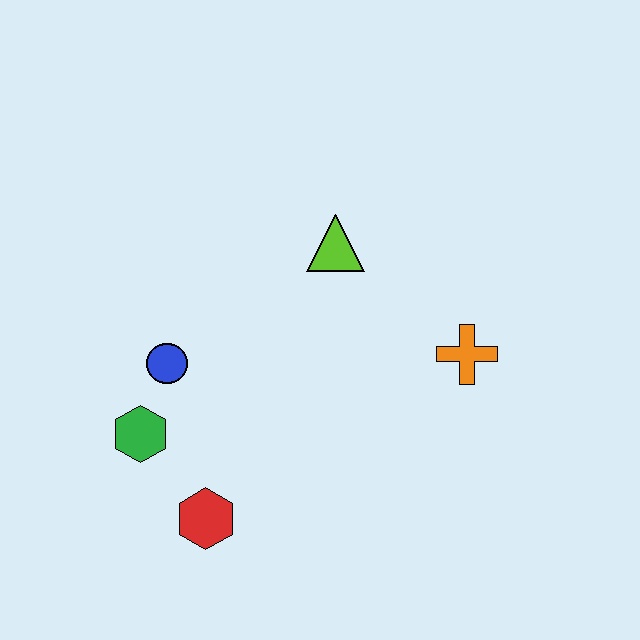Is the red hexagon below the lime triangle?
Yes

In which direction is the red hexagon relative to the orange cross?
The red hexagon is to the left of the orange cross.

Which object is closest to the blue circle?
The green hexagon is closest to the blue circle.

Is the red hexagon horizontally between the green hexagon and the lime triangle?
Yes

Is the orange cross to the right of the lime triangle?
Yes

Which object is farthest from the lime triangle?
The red hexagon is farthest from the lime triangle.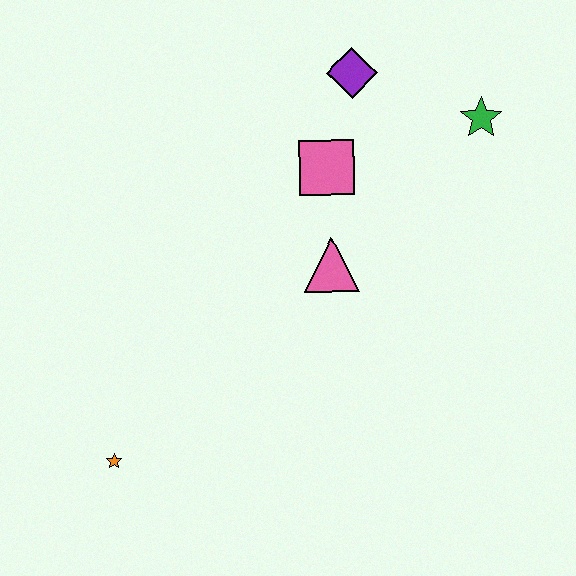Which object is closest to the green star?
The purple diamond is closest to the green star.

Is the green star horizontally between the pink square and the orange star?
No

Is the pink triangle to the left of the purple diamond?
Yes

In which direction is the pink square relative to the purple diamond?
The pink square is below the purple diamond.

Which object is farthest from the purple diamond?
The orange star is farthest from the purple diamond.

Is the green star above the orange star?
Yes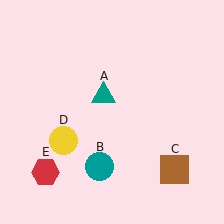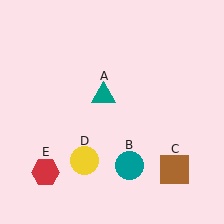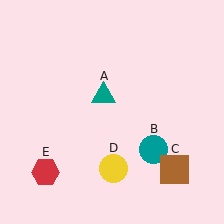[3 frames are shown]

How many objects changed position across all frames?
2 objects changed position: teal circle (object B), yellow circle (object D).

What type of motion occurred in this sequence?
The teal circle (object B), yellow circle (object D) rotated counterclockwise around the center of the scene.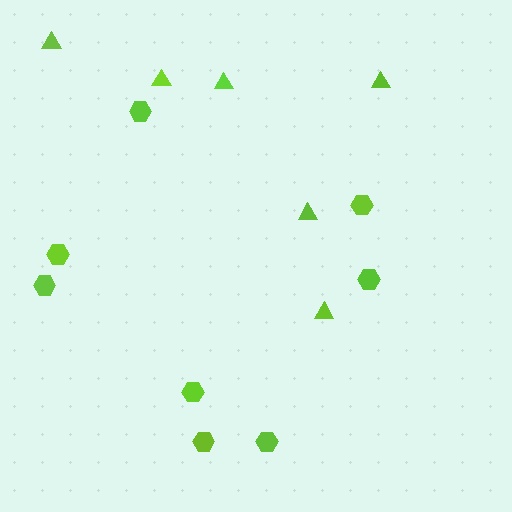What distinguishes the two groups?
There are 2 groups: one group of hexagons (8) and one group of triangles (6).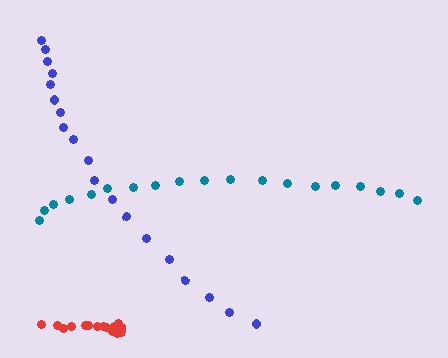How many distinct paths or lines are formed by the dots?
There are 3 distinct paths.